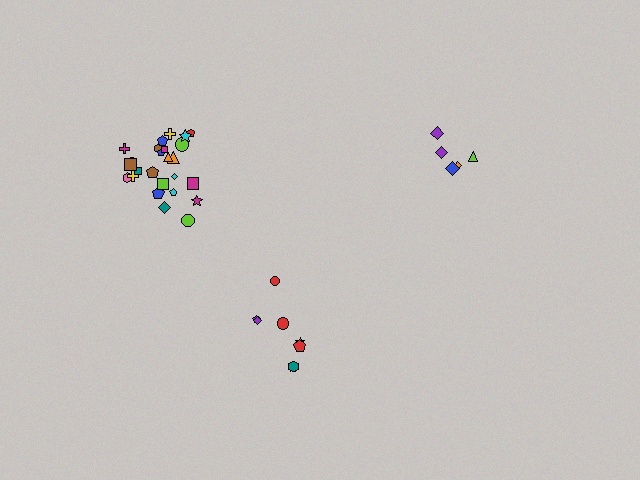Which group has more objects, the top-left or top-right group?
The top-left group.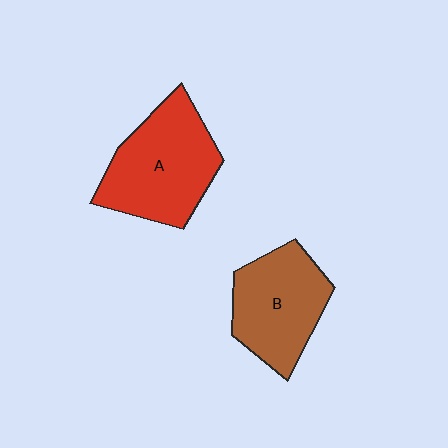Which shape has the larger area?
Shape A (red).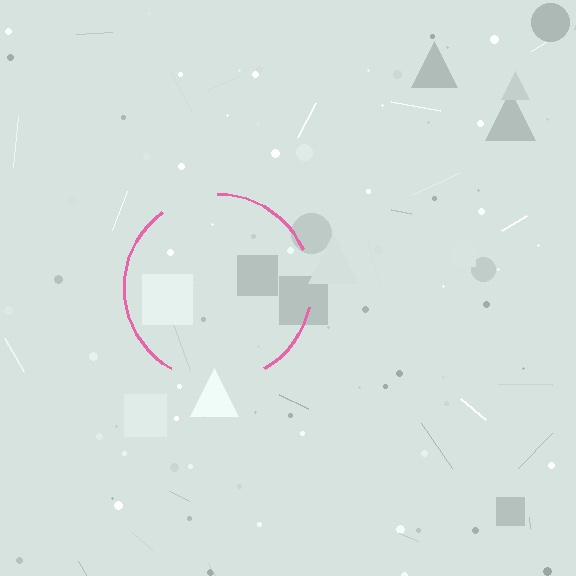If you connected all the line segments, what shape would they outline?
They would outline a circle.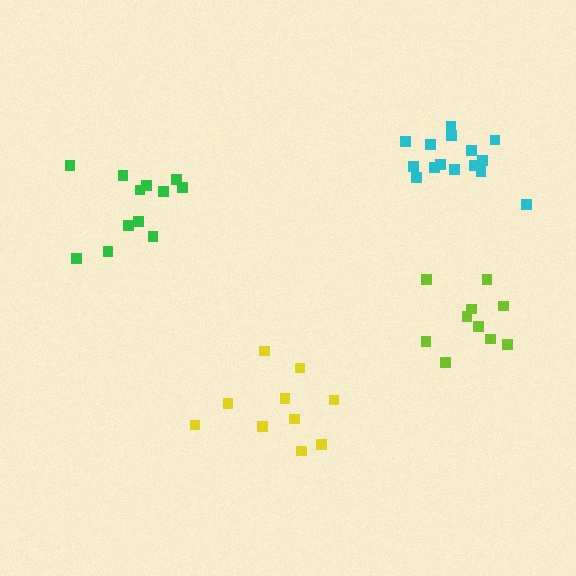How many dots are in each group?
Group 1: 10 dots, Group 2: 12 dots, Group 3: 15 dots, Group 4: 10 dots (47 total).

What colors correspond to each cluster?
The clusters are colored: yellow, green, cyan, lime.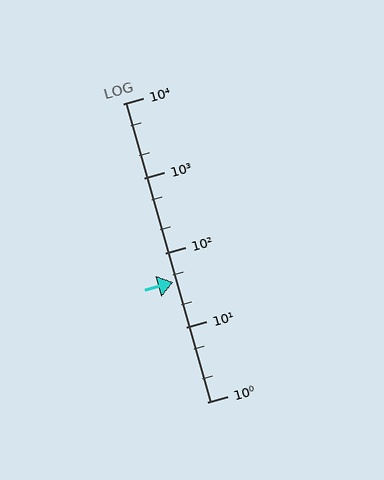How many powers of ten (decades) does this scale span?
The scale spans 4 decades, from 1 to 10000.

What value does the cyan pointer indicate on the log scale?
The pointer indicates approximately 40.